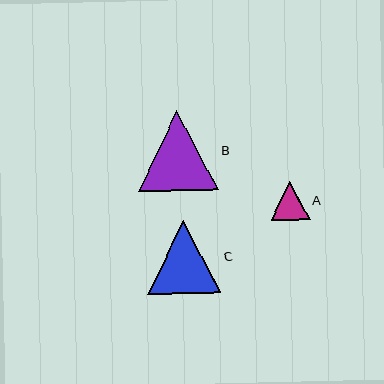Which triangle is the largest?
Triangle B is the largest with a size of approximately 81 pixels.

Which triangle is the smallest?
Triangle A is the smallest with a size of approximately 39 pixels.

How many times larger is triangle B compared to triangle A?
Triangle B is approximately 2.1 times the size of triangle A.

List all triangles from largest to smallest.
From largest to smallest: B, C, A.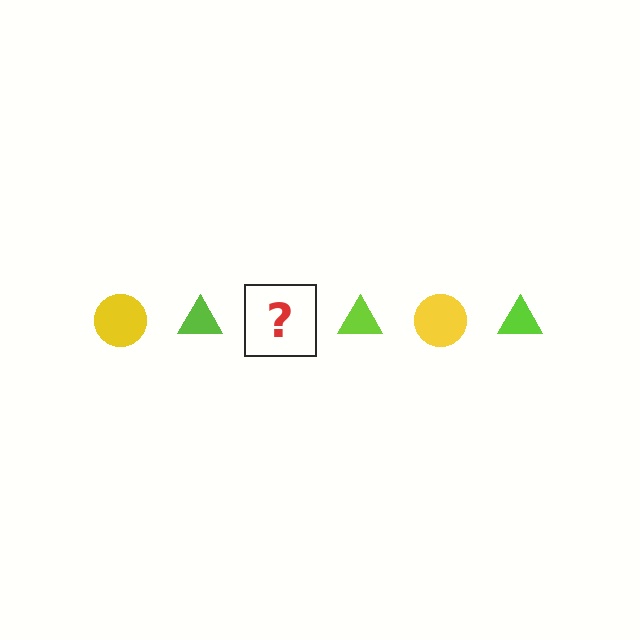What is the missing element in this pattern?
The missing element is a yellow circle.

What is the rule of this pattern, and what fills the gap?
The rule is that the pattern alternates between yellow circle and lime triangle. The gap should be filled with a yellow circle.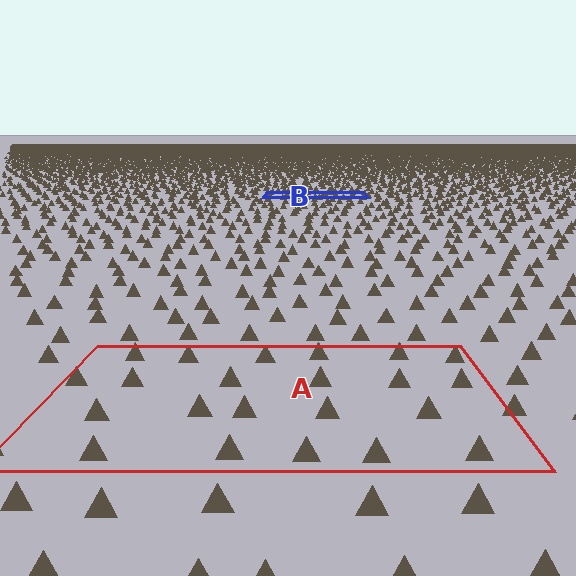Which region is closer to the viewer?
Region A is closer. The texture elements there are larger and more spread out.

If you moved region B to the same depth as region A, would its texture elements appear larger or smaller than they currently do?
They would appear larger. At a closer depth, the same texture elements are projected at a bigger on-screen size.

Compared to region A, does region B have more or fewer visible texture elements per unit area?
Region B has more texture elements per unit area — they are packed more densely because it is farther away.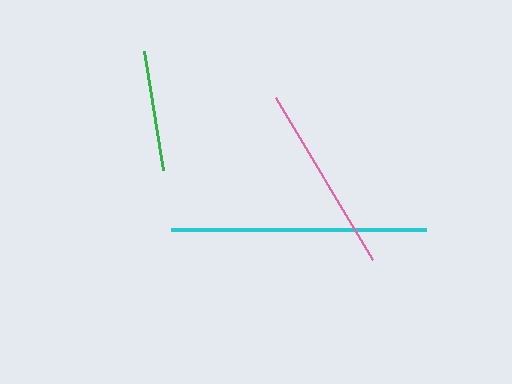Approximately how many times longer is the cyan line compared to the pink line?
The cyan line is approximately 1.3 times the length of the pink line.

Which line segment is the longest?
The cyan line is the longest at approximately 255 pixels.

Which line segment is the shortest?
The green line is the shortest at approximately 120 pixels.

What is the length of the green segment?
The green segment is approximately 120 pixels long.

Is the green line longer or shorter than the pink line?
The pink line is longer than the green line.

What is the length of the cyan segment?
The cyan segment is approximately 255 pixels long.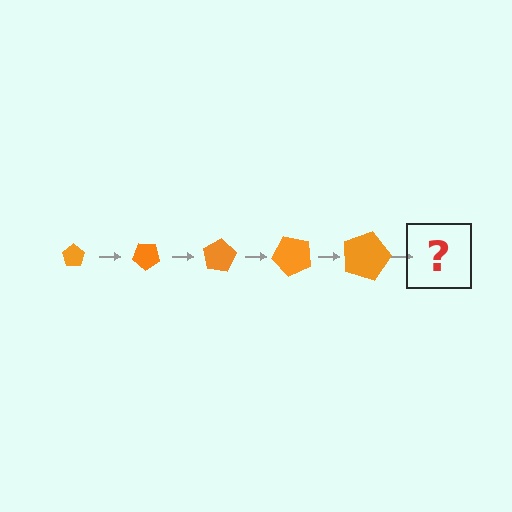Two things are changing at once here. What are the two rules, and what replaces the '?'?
The two rules are that the pentagon grows larger each step and it rotates 40 degrees each step. The '?' should be a pentagon, larger than the previous one and rotated 200 degrees from the start.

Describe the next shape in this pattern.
It should be a pentagon, larger than the previous one and rotated 200 degrees from the start.